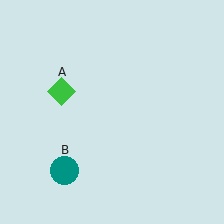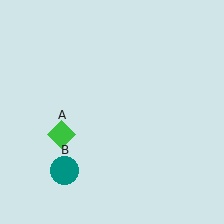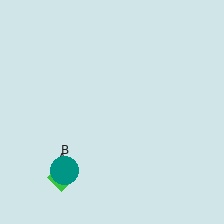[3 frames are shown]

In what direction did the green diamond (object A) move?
The green diamond (object A) moved down.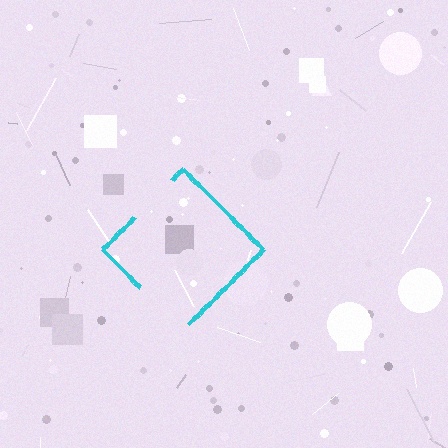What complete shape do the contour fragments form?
The contour fragments form a diamond.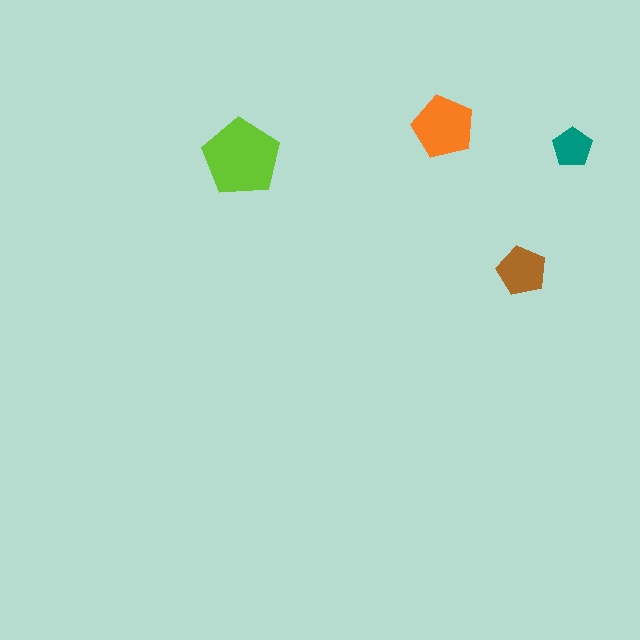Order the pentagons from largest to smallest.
the lime one, the orange one, the brown one, the teal one.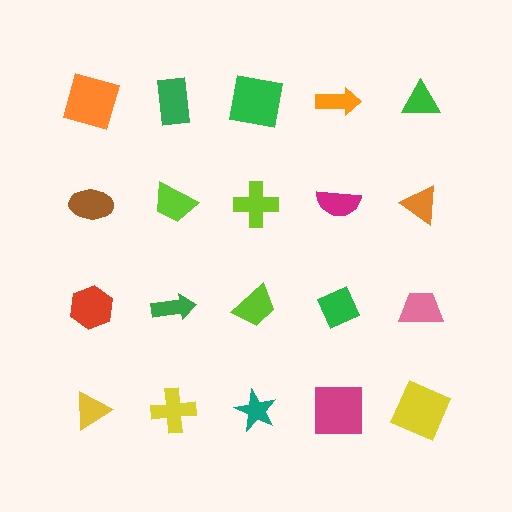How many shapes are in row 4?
5 shapes.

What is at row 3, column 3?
A lime trapezoid.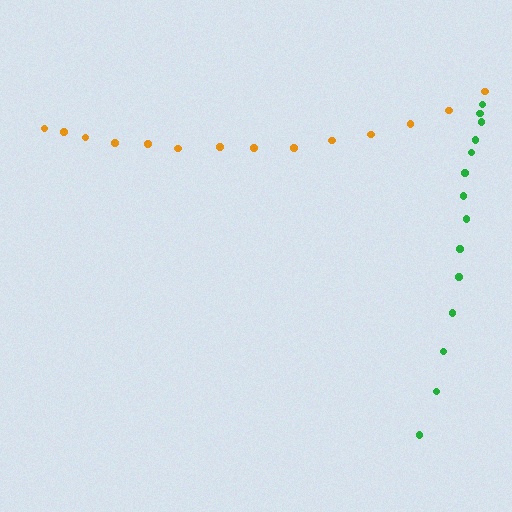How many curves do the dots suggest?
There are 2 distinct paths.